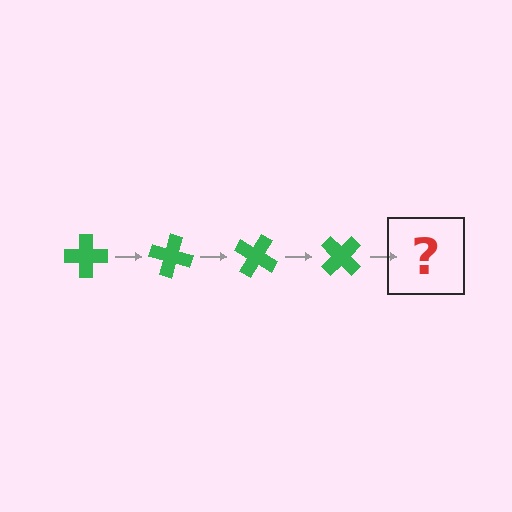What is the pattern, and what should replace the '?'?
The pattern is that the cross rotates 15 degrees each step. The '?' should be a green cross rotated 60 degrees.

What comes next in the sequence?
The next element should be a green cross rotated 60 degrees.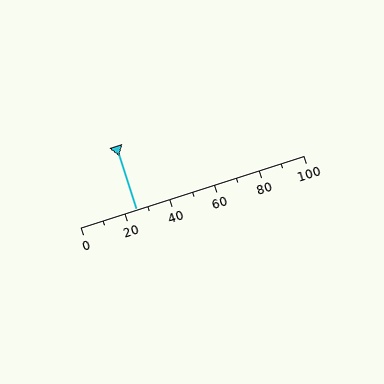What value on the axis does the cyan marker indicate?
The marker indicates approximately 25.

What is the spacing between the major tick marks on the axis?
The major ticks are spaced 20 apart.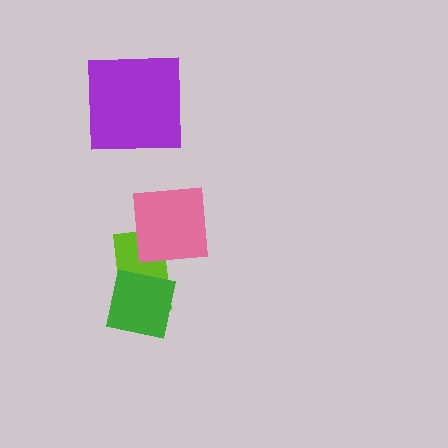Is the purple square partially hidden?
No, no other shape covers it.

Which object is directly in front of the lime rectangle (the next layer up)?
The pink square is directly in front of the lime rectangle.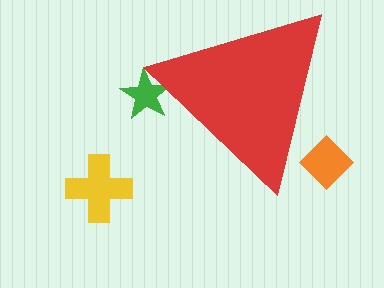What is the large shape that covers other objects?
A red triangle.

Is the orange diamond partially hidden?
Yes, the orange diamond is partially hidden behind the red triangle.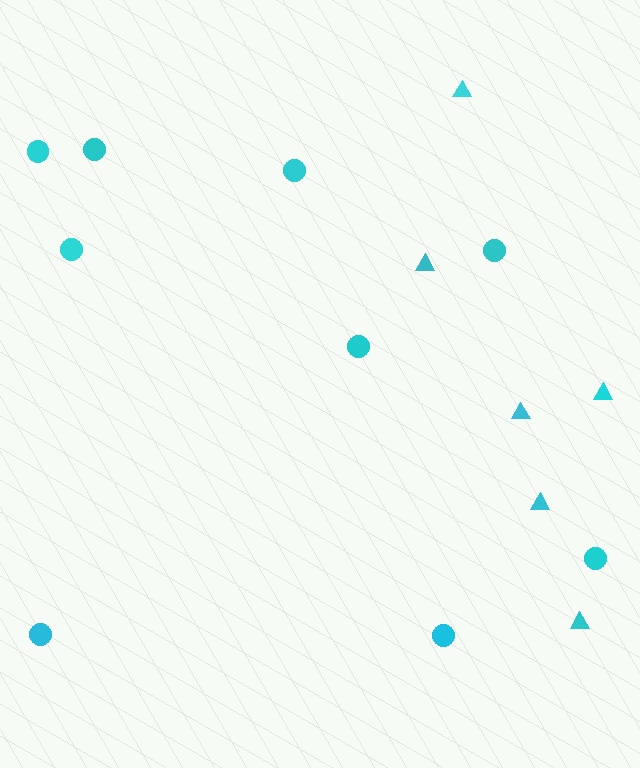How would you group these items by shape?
There are 2 groups: one group of circles (9) and one group of triangles (6).